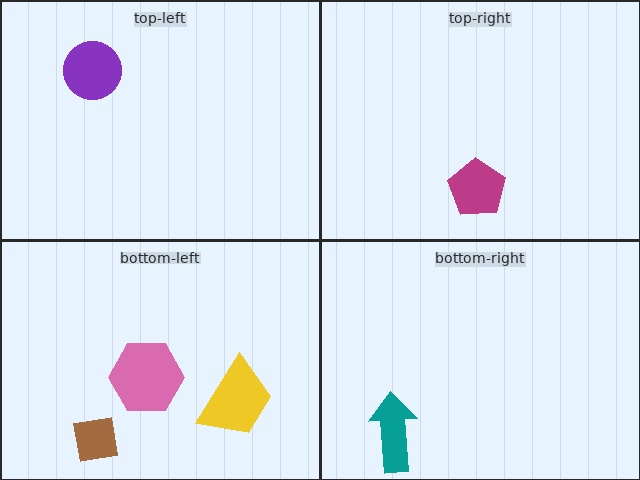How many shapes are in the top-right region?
1.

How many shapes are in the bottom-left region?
3.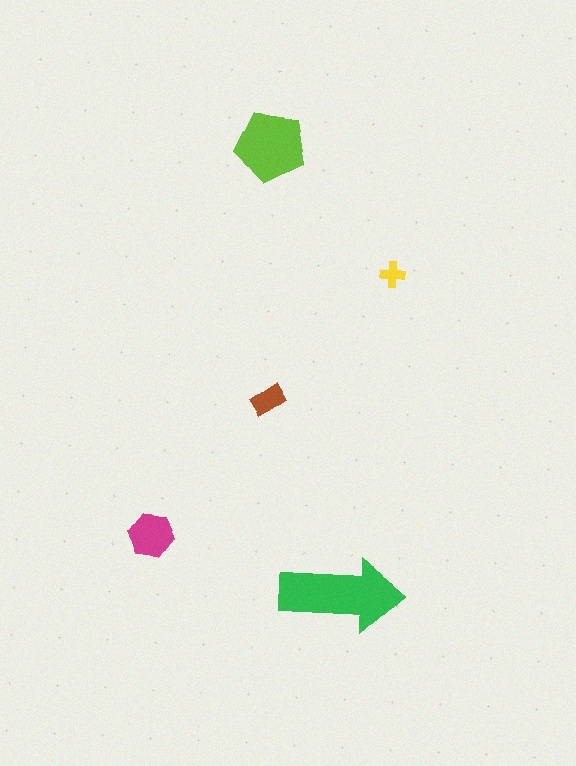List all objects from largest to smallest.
The green arrow, the lime pentagon, the magenta hexagon, the brown rectangle, the yellow cross.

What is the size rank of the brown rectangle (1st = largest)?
4th.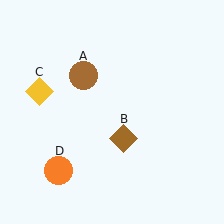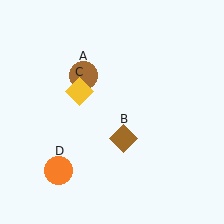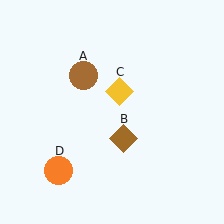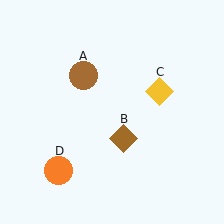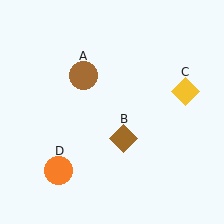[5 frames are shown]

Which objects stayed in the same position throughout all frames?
Brown circle (object A) and brown diamond (object B) and orange circle (object D) remained stationary.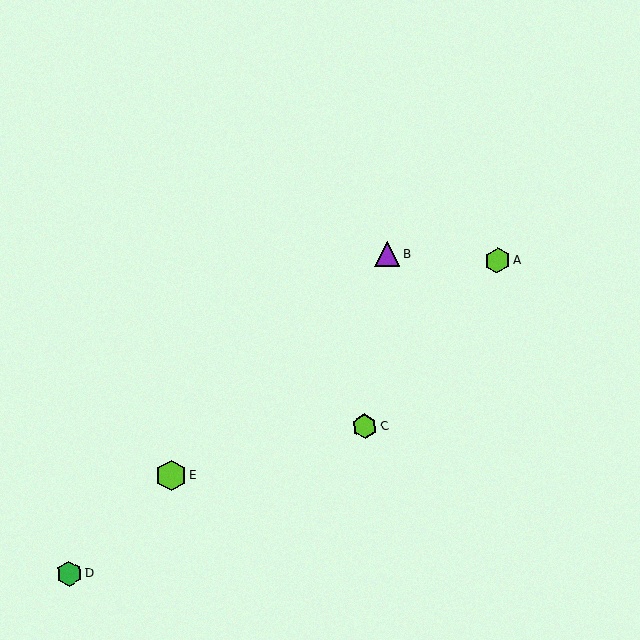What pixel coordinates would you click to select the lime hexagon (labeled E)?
Click at (171, 476) to select the lime hexagon E.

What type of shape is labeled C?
Shape C is a lime hexagon.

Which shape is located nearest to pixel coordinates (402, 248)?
The purple triangle (labeled B) at (387, 254) is nearest to that location.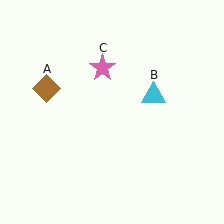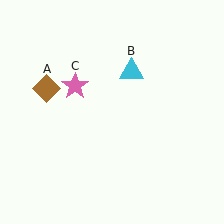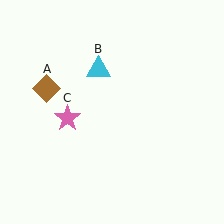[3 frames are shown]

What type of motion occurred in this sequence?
The cyan triangle (object B), pink star (object C) rotated counterclockwise around the center of the scene.